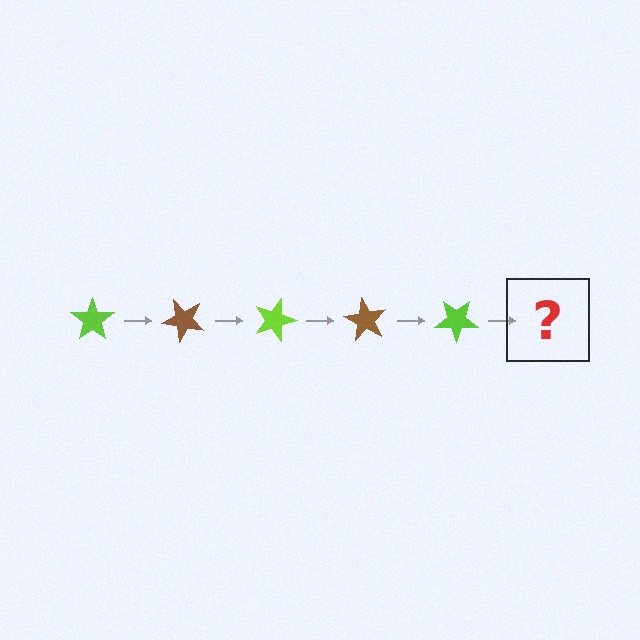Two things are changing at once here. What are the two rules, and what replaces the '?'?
The two rules are that it rotates 45 degrees each step and the color cycles through lime and brown. The '?' should be a brown star, rotated 225 degrees from the start.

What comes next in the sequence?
The next element should be a brown star, rotated 225 degrees from the start.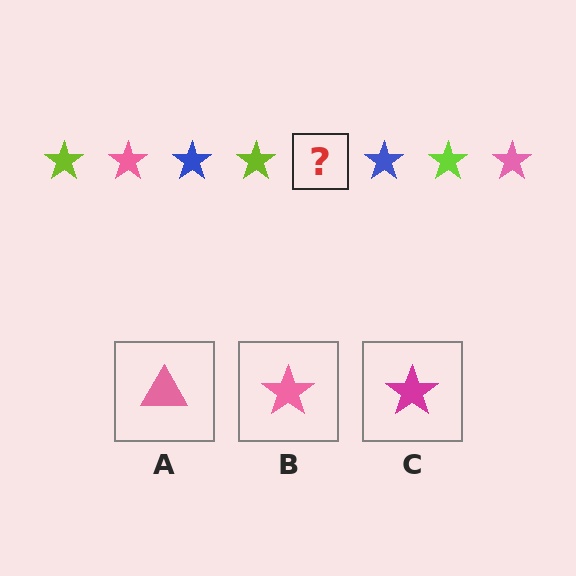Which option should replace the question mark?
Option B.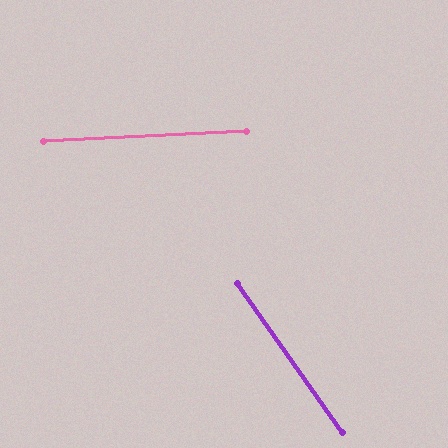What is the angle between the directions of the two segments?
Approximately 58 degrees.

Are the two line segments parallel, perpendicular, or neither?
Neither parallel nor perpendicular — they differ by about 58°.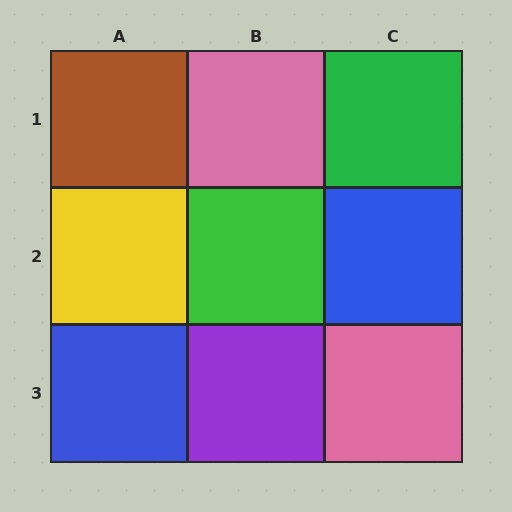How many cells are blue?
2 cells are blue.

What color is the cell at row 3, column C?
Pink.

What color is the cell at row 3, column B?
Purple.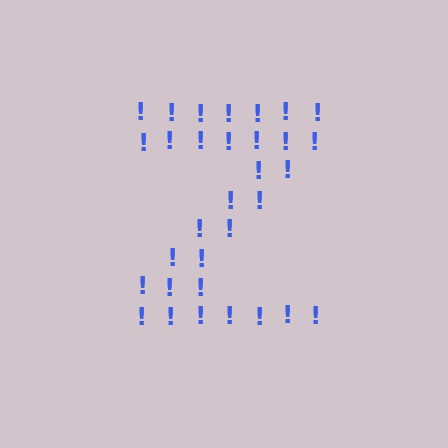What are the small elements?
The small elements are exclamation marks.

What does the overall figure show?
The overall figure shows the letter Z.